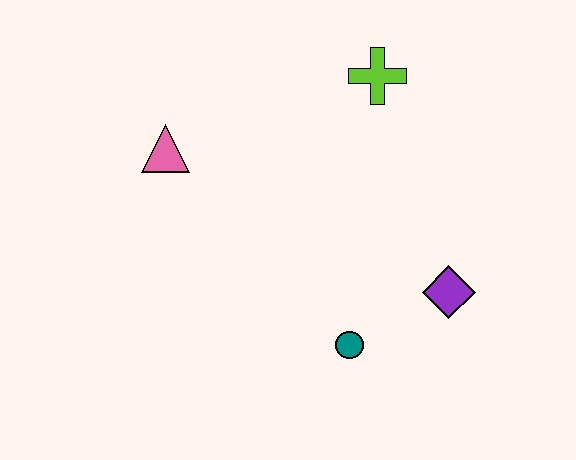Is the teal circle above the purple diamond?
No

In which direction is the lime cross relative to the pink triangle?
The lime cross is to the right of the pink triangle.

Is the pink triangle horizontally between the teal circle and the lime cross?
No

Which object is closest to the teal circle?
The purple diamond is closest to the teal circle.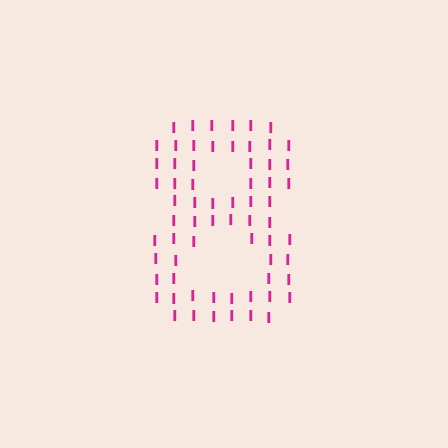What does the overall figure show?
The overall figure shows the digit 8.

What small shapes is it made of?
It is made of small letter I's.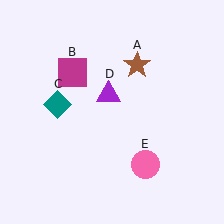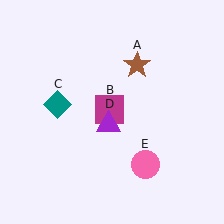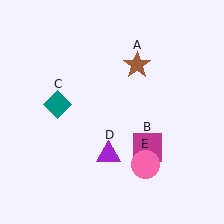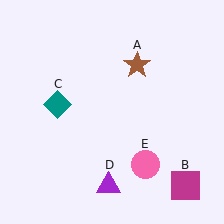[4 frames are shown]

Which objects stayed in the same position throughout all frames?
Brown star (object A) and teal diamond (object C) and pink circle (object E) remained stationary.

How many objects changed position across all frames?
2 objects changed position: magenta square (object B), purple triangle (object D).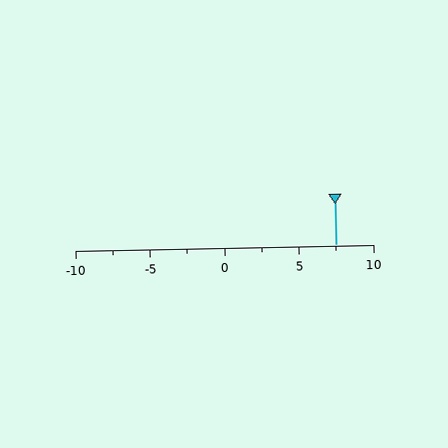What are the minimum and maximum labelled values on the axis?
The axis runs from -10 to 10.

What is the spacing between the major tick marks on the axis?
The major ticks are spaced 5 apart.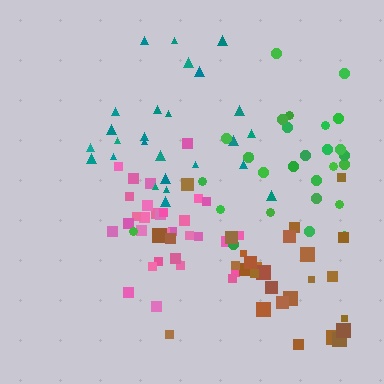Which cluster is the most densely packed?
Pink.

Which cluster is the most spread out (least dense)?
Green.